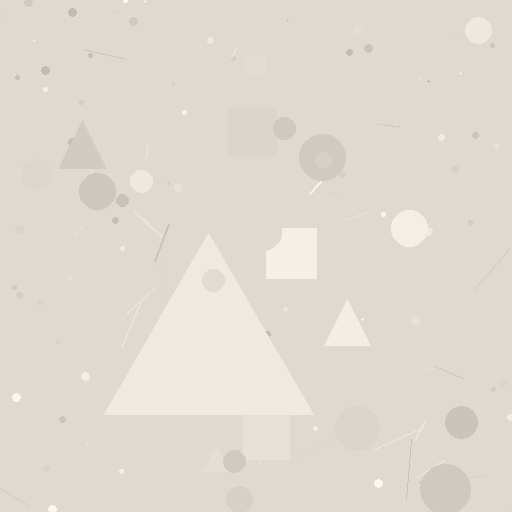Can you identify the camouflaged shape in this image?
The camouflaged shape is a triangle.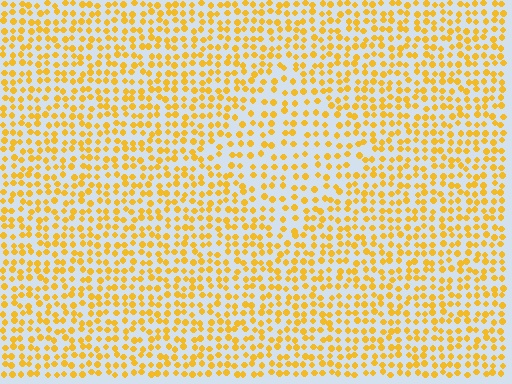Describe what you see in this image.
The image contains small yellow elements arranged at two different densities. A diamond-shaped region is visible where the elements are less densely packed than the surrounding area.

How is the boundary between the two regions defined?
The boundary is defined by a change in element density (approximately 1.6x ratio). All elements are the same color, size, and shape.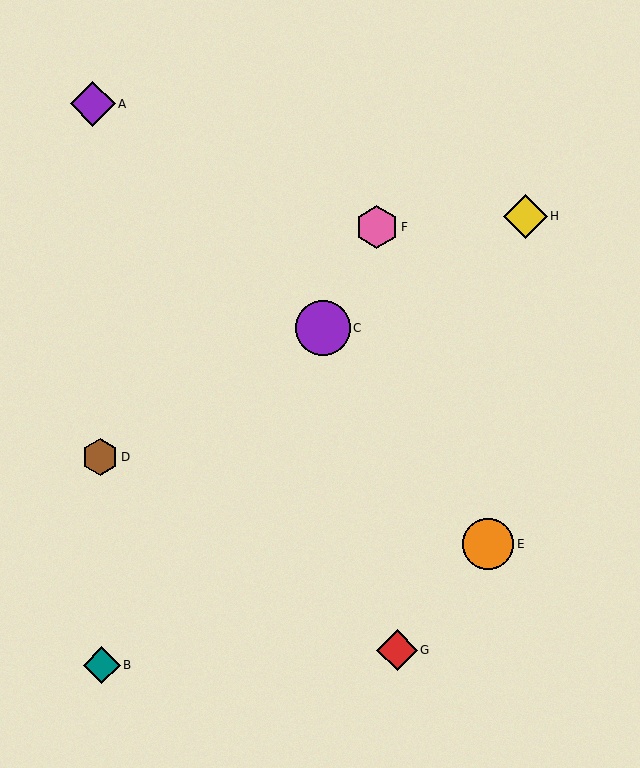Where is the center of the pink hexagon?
The center of the pink hexagon is at (377, 227).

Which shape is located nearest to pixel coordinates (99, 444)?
The brown hexagon (labeled D) at (100, 457) is nearest to that location.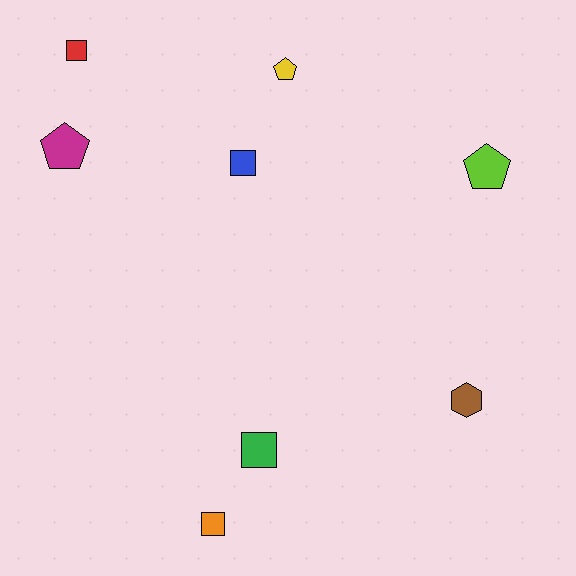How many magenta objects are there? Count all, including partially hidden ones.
There is 1 magenta object.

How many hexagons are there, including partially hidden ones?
There is 1 hexagon.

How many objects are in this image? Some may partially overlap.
There are 8 objects.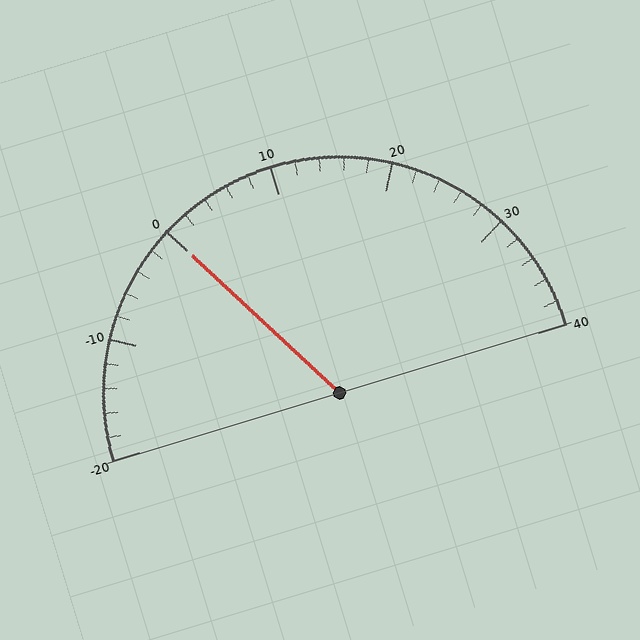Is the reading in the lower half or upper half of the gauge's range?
The reading is in the lower half of the range (-20 to 40).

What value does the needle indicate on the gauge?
The needle indicates approximately 0.